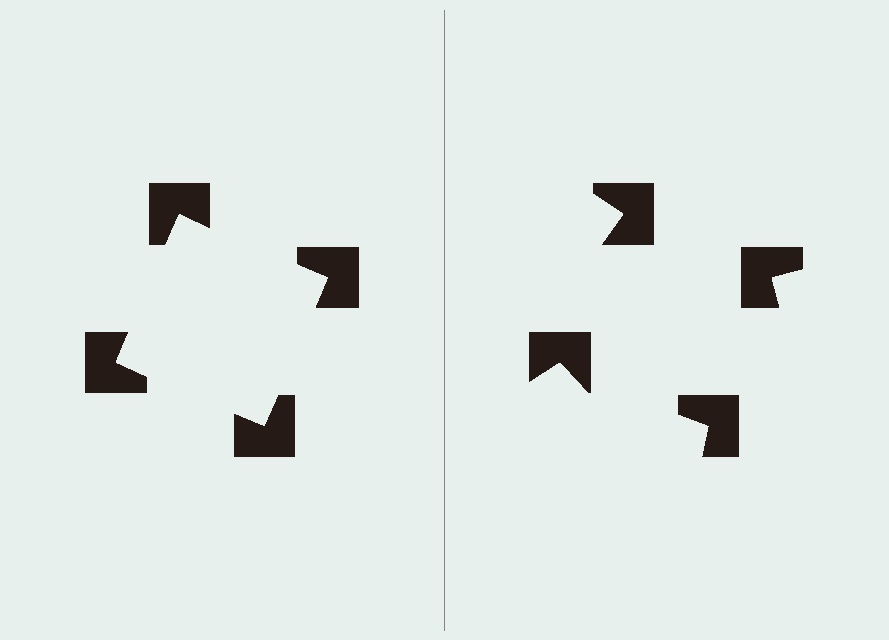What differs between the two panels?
The notched squares are positioned identically on both sides; only the wedge orientations differ. On the left they align to a square; on the right they are misaligned.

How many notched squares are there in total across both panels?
8 — 4 on each side.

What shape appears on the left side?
An illusory square.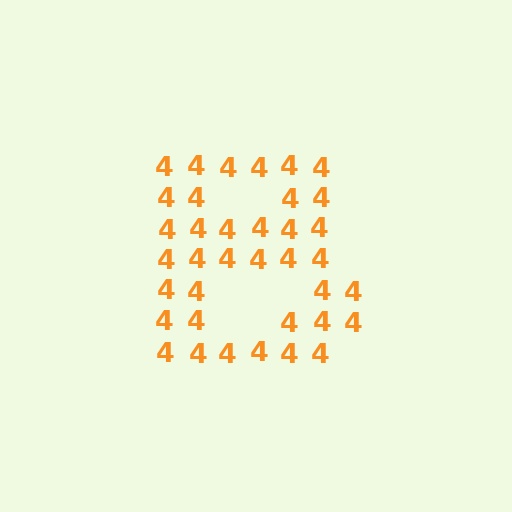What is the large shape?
The large shape is the letter B.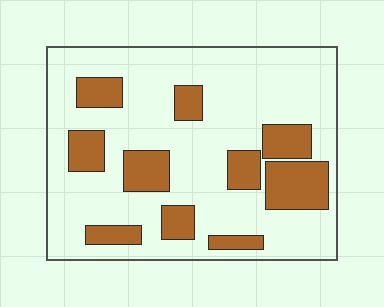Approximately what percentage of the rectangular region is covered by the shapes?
Approximately 25%.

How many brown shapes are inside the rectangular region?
10.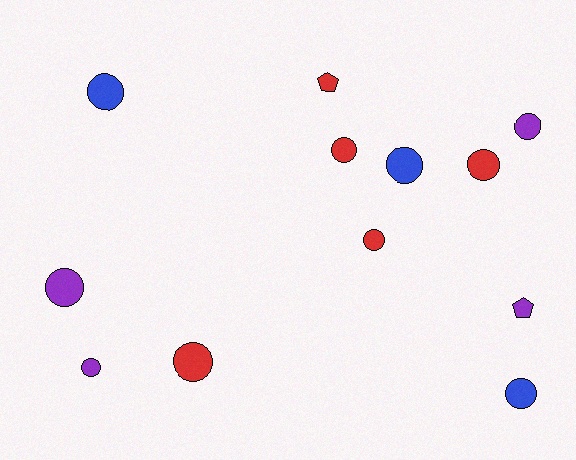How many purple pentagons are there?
There is 1 purple pentagon.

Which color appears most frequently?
Red, with 5 objects.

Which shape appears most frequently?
Circle, with 10 objects.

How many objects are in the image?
There are 12 objects.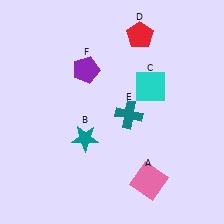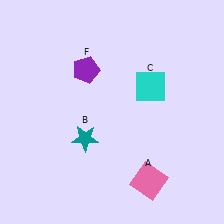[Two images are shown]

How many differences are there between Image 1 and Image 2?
There are 2 differences between the two images.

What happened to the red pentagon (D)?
The red pentagon (D) was removed in Image 2. It was in the top-right area of Image 1.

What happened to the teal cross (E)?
The teal cross (E) was removed in Image 2. It was in the bottom-right area of Image 1.